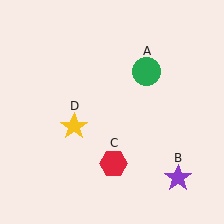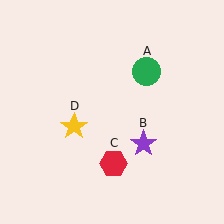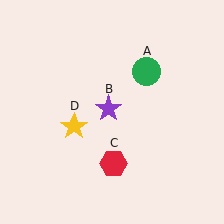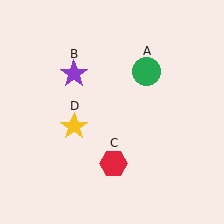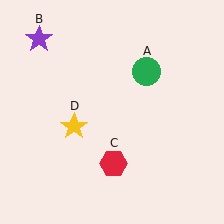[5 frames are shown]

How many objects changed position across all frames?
1 object changed position: purple star (object B).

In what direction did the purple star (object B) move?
The purple star (object B) moved up and to the left.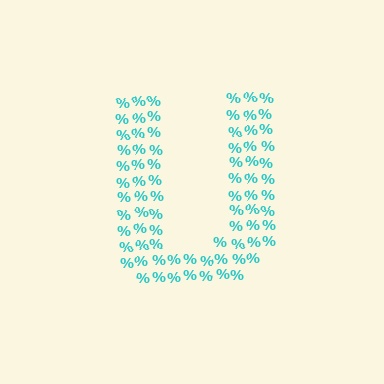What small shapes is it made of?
It is made of small percent signs.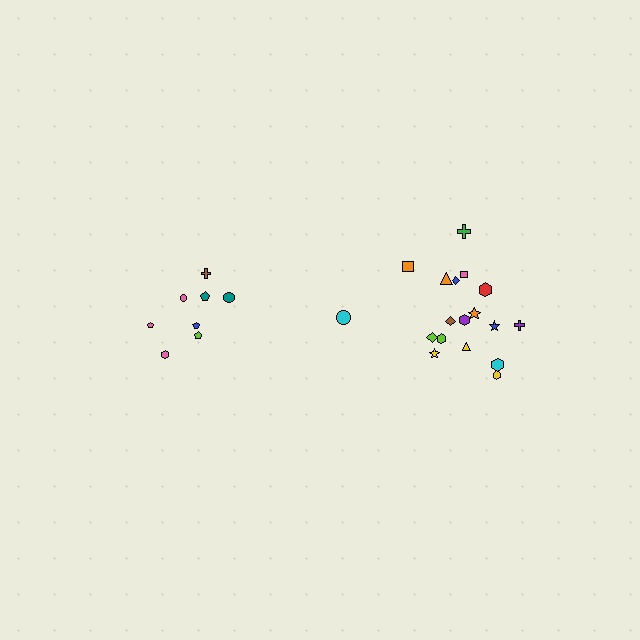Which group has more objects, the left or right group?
The right group.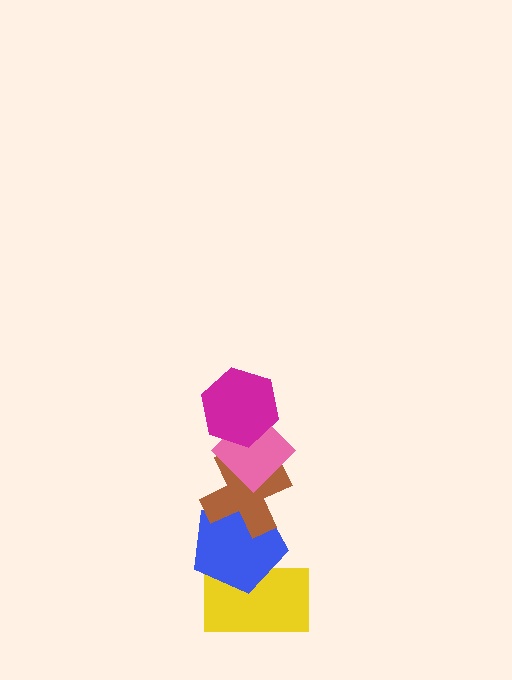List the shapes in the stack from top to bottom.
From top to bottom: the magenta hexagon, the pink diamond, the brown cross, the blue pentagon, the yellow rectangle.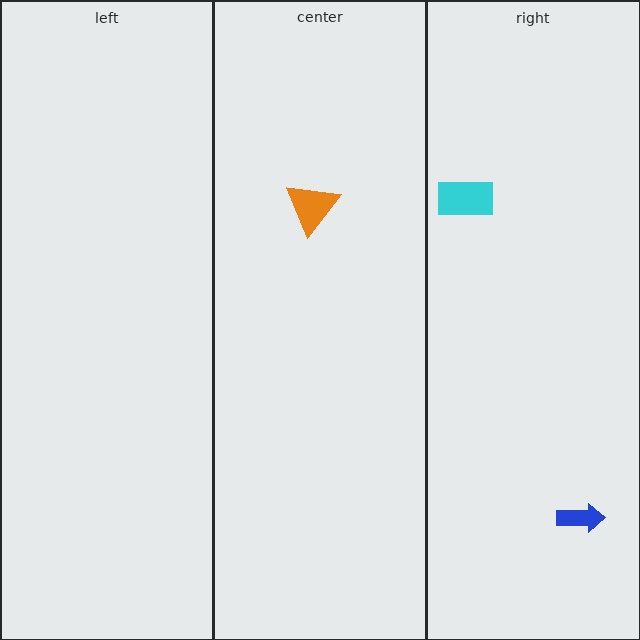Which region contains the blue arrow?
The right region.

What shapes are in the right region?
The cyan rectangle, the blue arrow.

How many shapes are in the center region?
1.